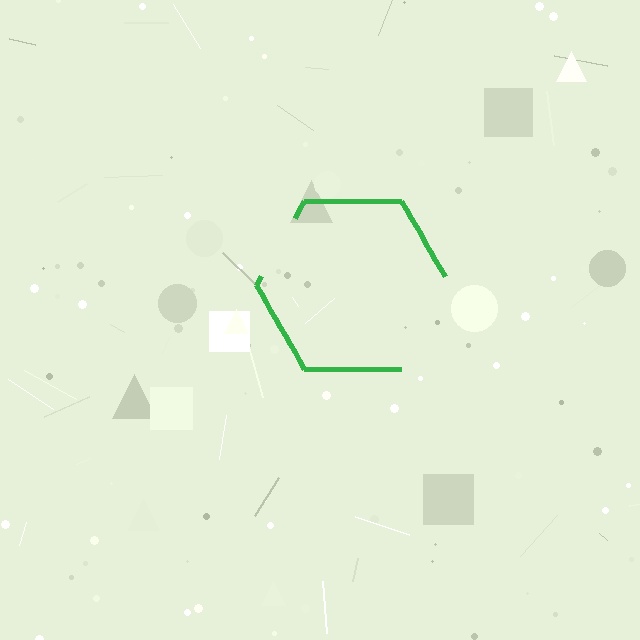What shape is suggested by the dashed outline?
The dashed outline suggests a hexagon.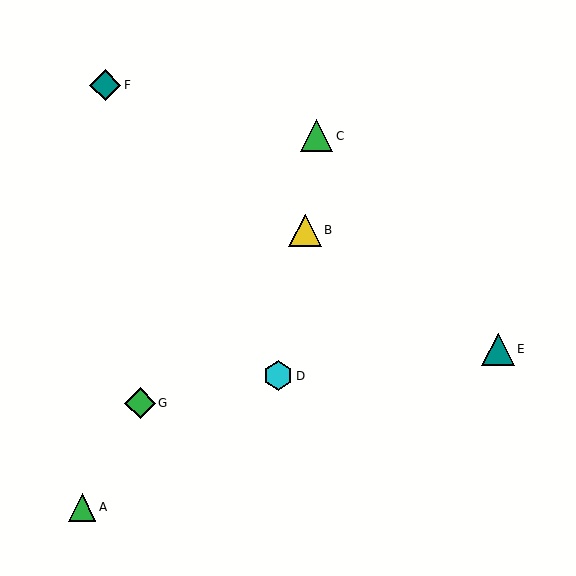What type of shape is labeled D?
Shape D is a cyan hexagon.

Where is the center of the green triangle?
The center of the green triangle is at (317, 136).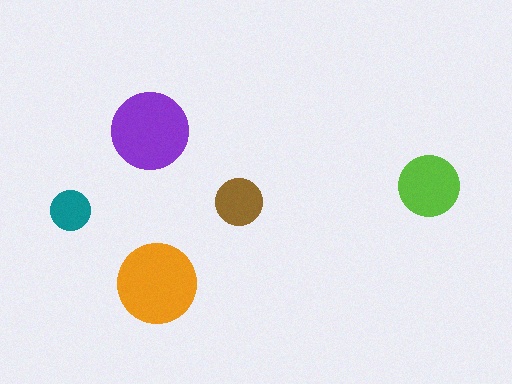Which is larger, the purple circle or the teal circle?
The purple one.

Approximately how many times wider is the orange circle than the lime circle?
About 1.5 times wider.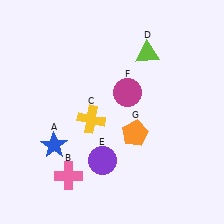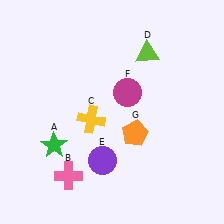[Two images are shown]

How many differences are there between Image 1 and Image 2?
There is 1 difference between the two images.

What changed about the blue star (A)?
In Image 1, A is blue. In Image 2, it changed to green.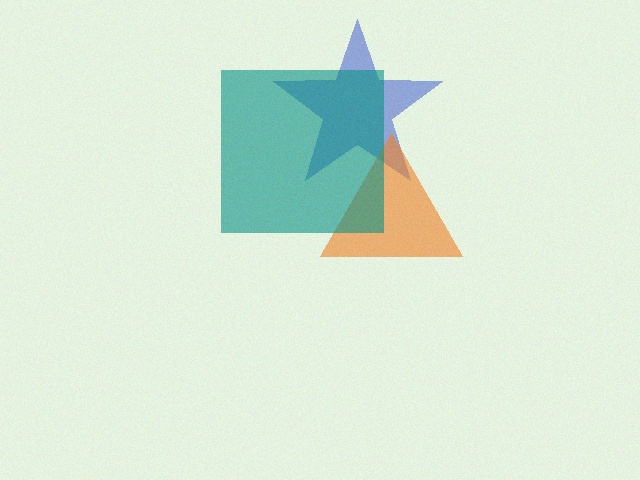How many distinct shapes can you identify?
There are 3 distinct shapes: a blue star, an orange triangle, a teal square.